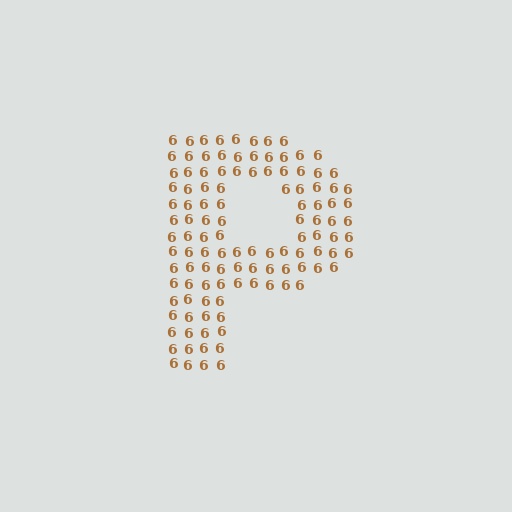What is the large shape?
The large shape is the letter P.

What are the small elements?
The small elements are digit 6's.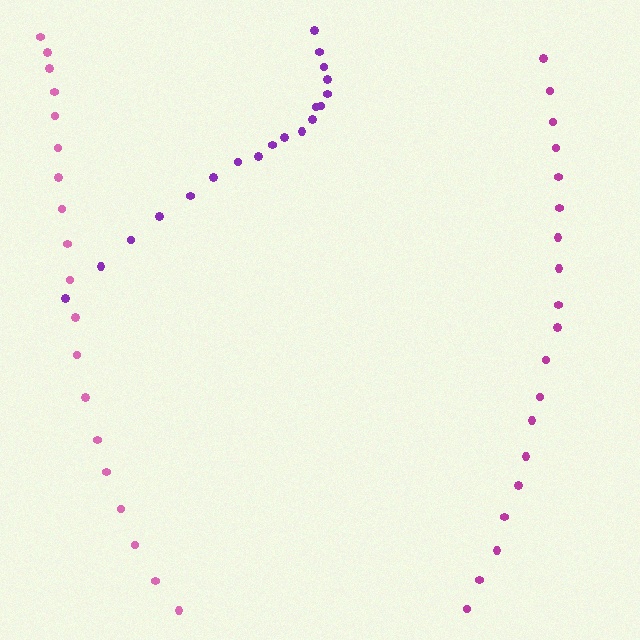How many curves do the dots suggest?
There are 3 distinct paths.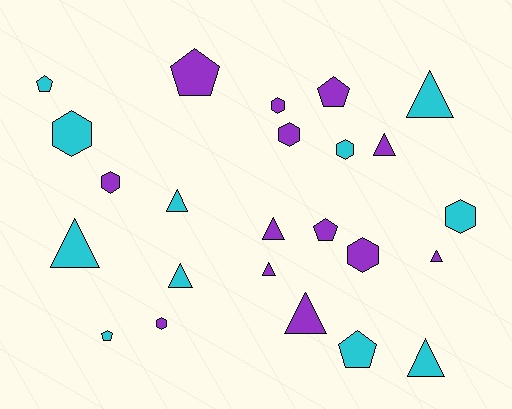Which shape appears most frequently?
Triangle, with 10 objects.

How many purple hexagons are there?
There are 5 purple hexagons.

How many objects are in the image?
There are 24 objects.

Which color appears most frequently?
Purple, with 13 objects.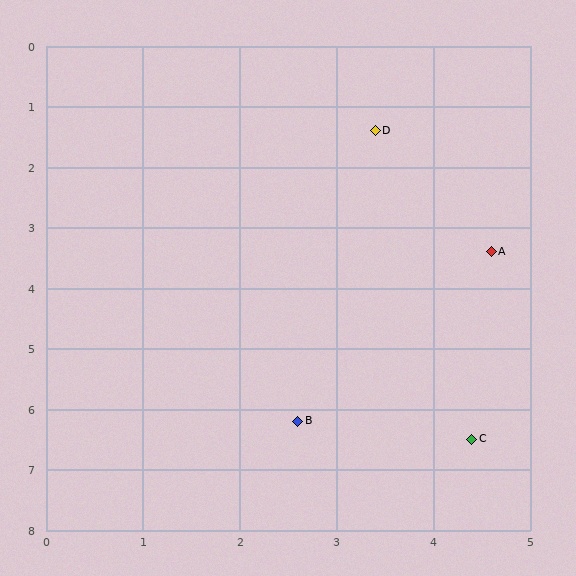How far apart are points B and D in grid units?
Points B and D are about 4.9 grid units apart.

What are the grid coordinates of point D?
Point D is at approximately (3.4, 1.4).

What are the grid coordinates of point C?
Point C is at approximately (4.4, 6.5).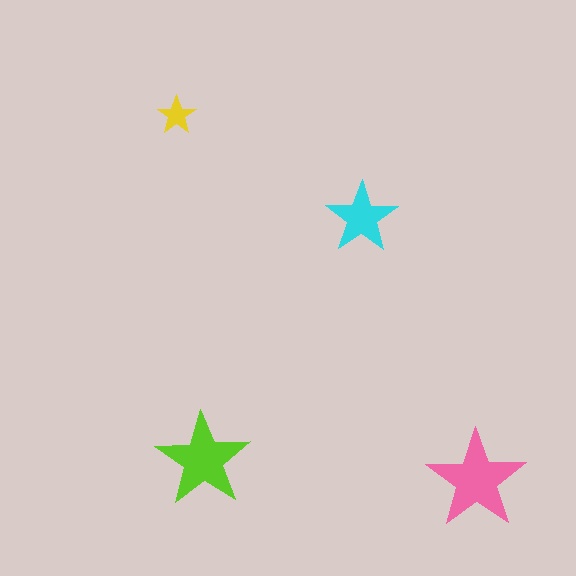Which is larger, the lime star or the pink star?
The pink one.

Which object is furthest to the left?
The yellow star is leftmost.